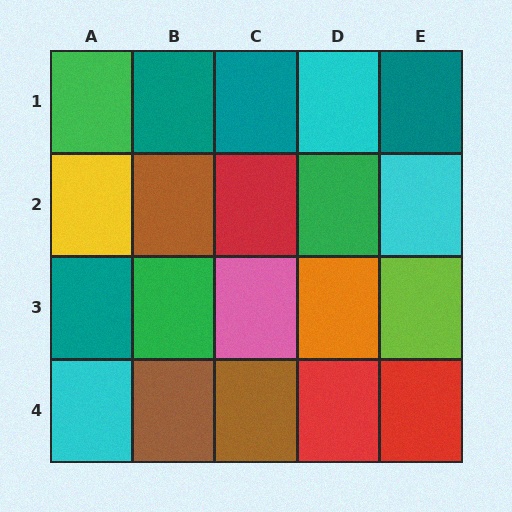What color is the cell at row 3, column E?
Lime.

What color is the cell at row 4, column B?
Brown.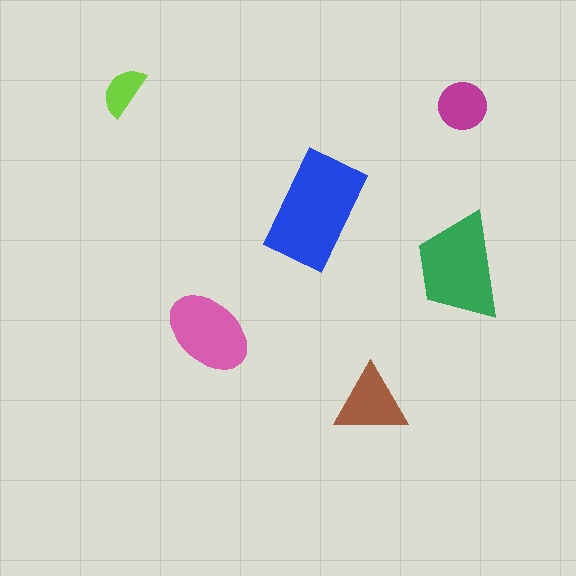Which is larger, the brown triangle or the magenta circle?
The brown triangle.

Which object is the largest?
The blue rectangle.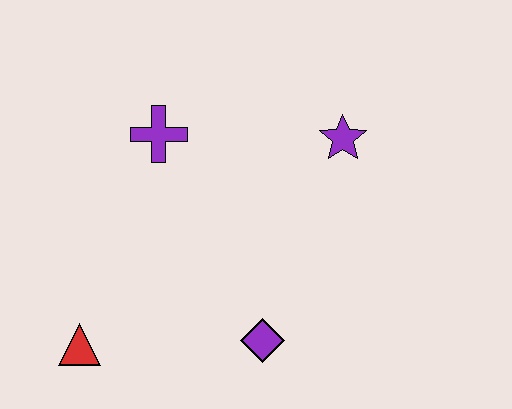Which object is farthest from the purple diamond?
The purple cross is farthest from the purple diamond.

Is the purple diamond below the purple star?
Yes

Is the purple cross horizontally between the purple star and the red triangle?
Yes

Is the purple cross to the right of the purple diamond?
No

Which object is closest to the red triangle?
The purple diamond is closest to the red triangle.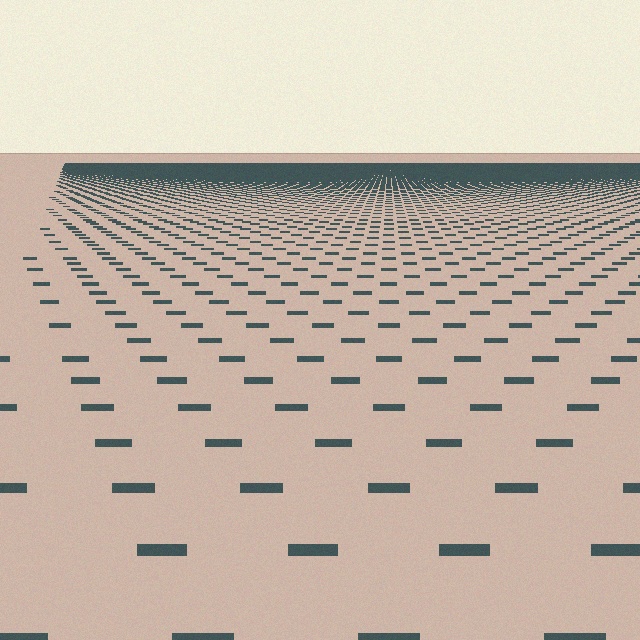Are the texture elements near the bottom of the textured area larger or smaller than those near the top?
Larger. Near the bottom, elements are closer to the viewer and appear at a bigger on-screen size.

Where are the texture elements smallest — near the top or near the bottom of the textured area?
Near the top.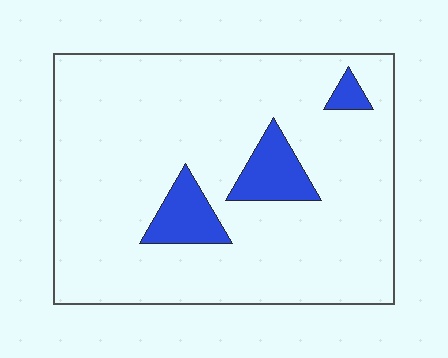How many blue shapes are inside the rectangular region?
3.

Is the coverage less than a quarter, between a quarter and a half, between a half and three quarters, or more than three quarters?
Less than a quarter.